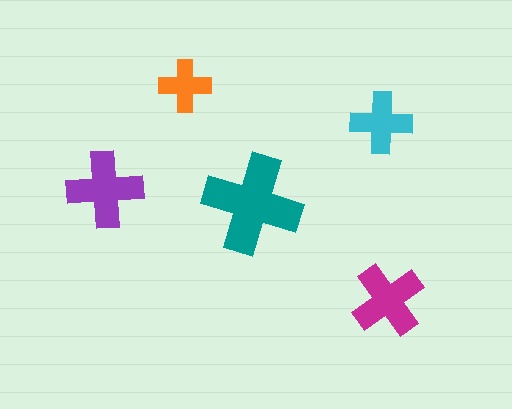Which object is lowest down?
The magenta cross is bottommost.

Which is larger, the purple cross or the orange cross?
The purple one.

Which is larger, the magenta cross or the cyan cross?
The magenta one.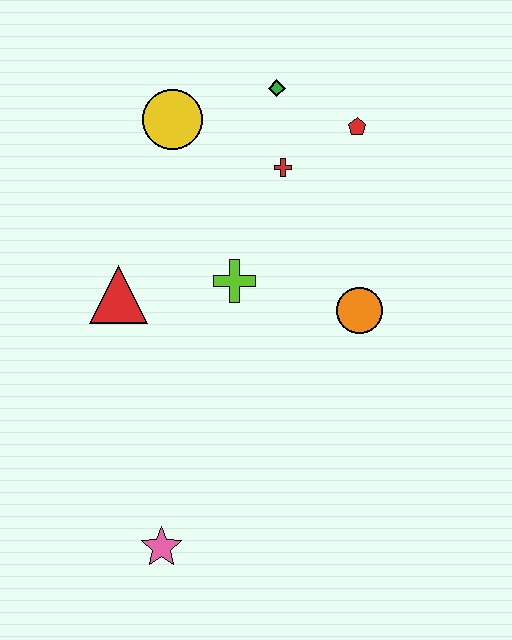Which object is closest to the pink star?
The red triangle is closest to the pink star.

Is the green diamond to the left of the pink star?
No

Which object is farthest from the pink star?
The green diamond is farthest from the pink star.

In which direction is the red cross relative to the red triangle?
The red cross is to the right of the red triangle.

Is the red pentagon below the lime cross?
No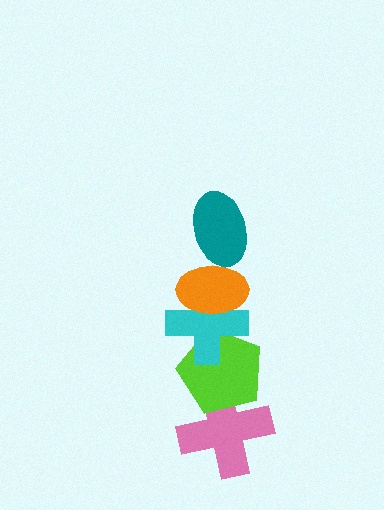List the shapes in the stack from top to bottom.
From top to bottom: the teal ellipse, the orange ellipse, the cyan cross, the lime pentagon, the pink cross.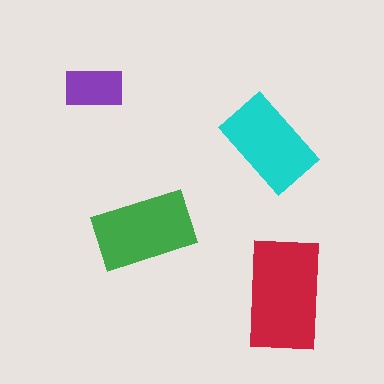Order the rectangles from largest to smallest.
the red one, the green one, the cyan one, the purple one.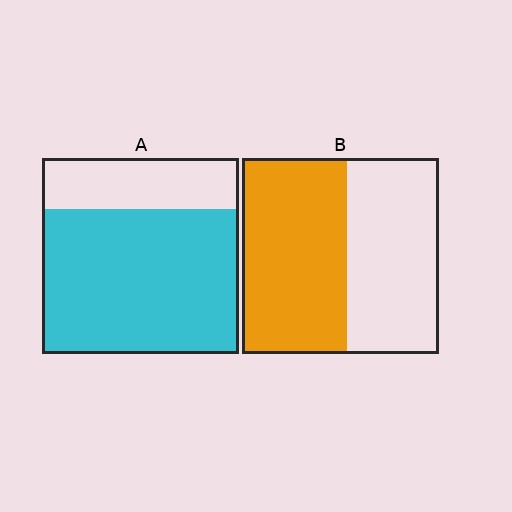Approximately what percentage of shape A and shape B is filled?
A is approximately 75% and B is approximately 55%.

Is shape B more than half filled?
Roughly half.